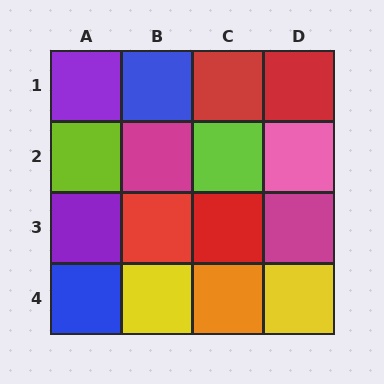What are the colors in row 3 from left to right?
Purple, red, red, magenta.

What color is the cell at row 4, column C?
Orange.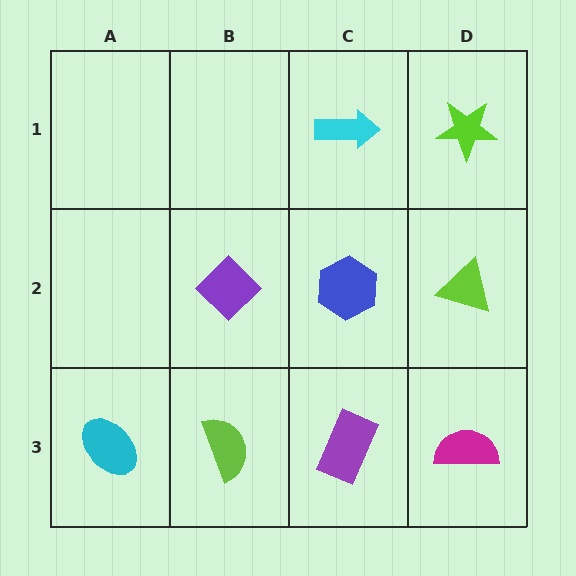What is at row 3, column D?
A magenta semicircle.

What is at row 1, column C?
A cyan arrow.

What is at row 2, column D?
A lime triangle.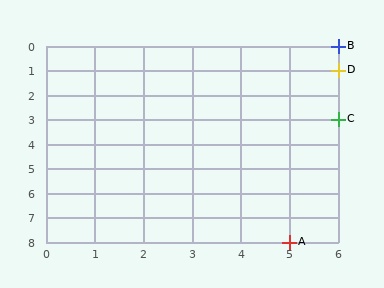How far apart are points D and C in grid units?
Points D and C are 2 rows apart.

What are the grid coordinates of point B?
Point B is at grid coordinates (6, 0).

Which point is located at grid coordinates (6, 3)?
Point C is at (6, 3).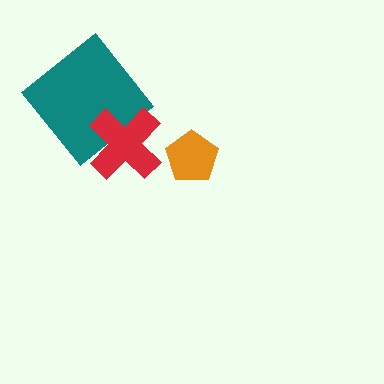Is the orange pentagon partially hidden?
No, no other shape covers it.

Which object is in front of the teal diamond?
The red cross is in front of the teal diamond.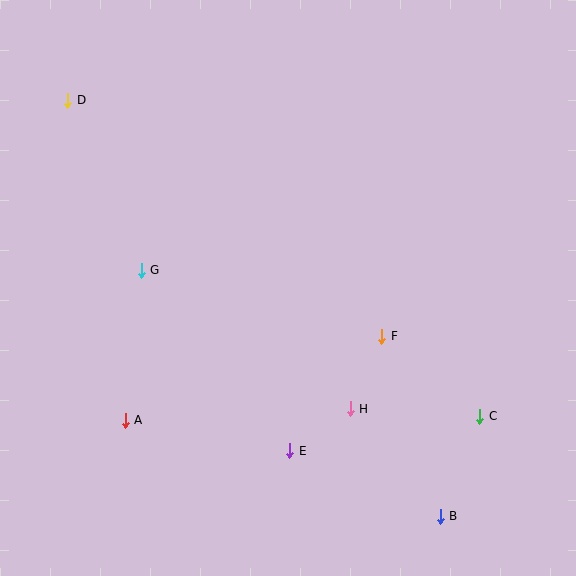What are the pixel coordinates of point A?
Point A is at (125, 420).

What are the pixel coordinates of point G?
Point G is at (141, 270).